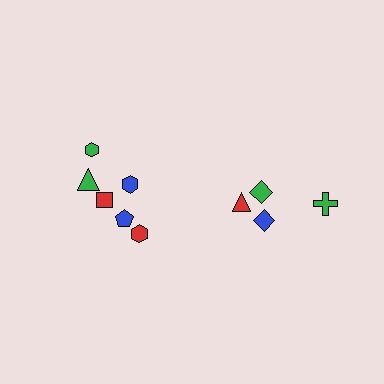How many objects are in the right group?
There are 4 objects.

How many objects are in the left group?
There are 6 objects.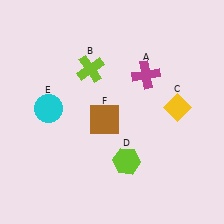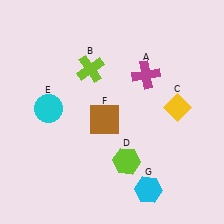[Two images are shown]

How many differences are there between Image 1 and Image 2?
There is 1 difference between the two images.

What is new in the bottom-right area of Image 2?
A cyan hexagon (G) was added in the bottom-right area of Image 2.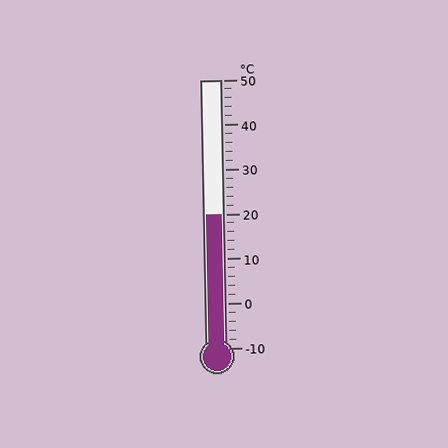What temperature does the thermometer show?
The thermometer shows approximately 20°C.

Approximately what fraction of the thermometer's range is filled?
The thermometer is filled to approximately 50% of its range.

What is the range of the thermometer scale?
The thermometer scale ranges from -10°C to 50°C.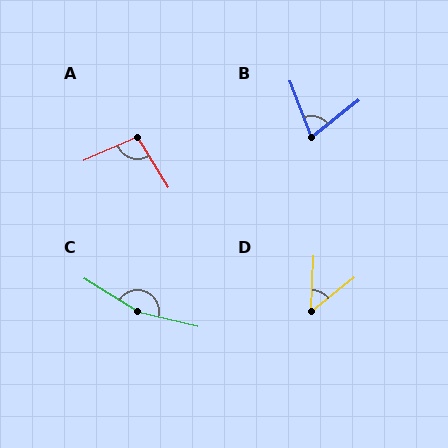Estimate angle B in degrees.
Approximately 73 degrees.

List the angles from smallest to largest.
D (50°), B (73°), A (98°), C (162°).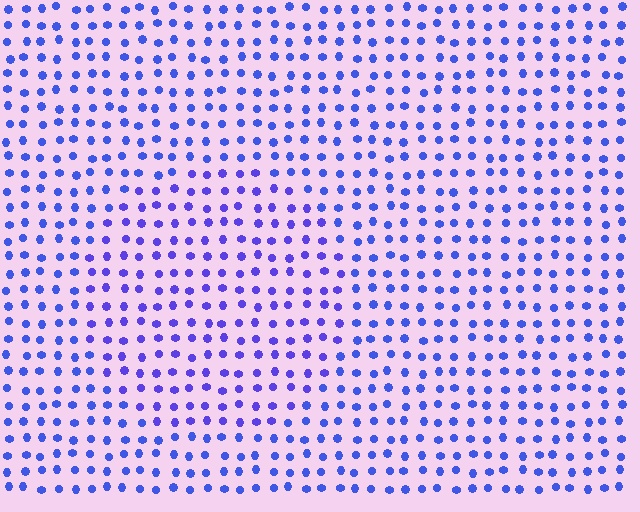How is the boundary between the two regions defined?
The boundary is defined purely by a slight shift in hue (about 18 degrees). Spacing, size, and orientation are identical on both sides.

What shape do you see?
I see a circle.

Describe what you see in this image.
The image is filled with small blue elements in a uniform arrangement. A circle-shaped region is visible where the elements are tinted to a slightly different hue, forming a subtle color boundary.